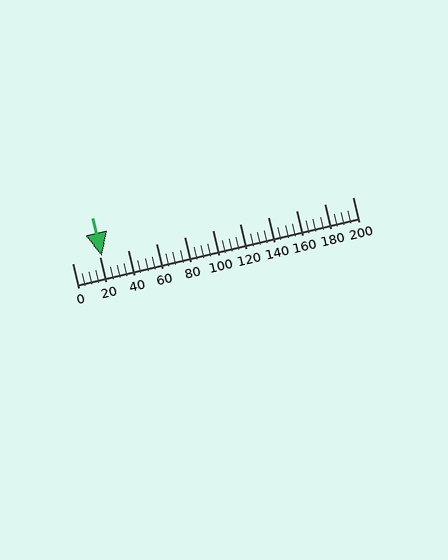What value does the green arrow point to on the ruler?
The green arrow points to approximately 21.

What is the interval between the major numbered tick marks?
The major tick marks are spaced 20 units apart.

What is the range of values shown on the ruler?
The ruler shows values from 0 to 200.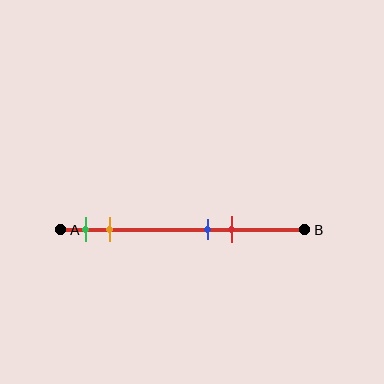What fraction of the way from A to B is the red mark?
The red mark is approximately 70% (0.7) of the way from A to B.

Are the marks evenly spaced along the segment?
No, the marks are not evenly spaced.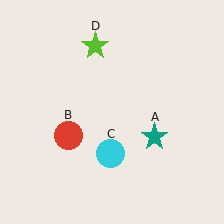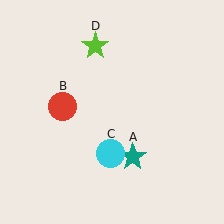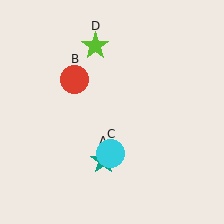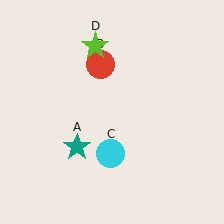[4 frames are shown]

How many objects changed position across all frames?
2 objects changed position: teal star (object A), red circle (object B).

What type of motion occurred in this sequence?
The teal star (object A), red circle (object B) rotated clockwise around the center of the scene.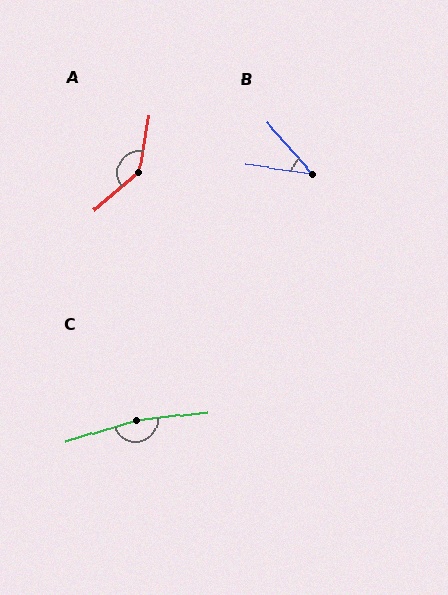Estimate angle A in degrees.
Approximately 141 degrees.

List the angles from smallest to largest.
B (40°), A (141°), C (170°).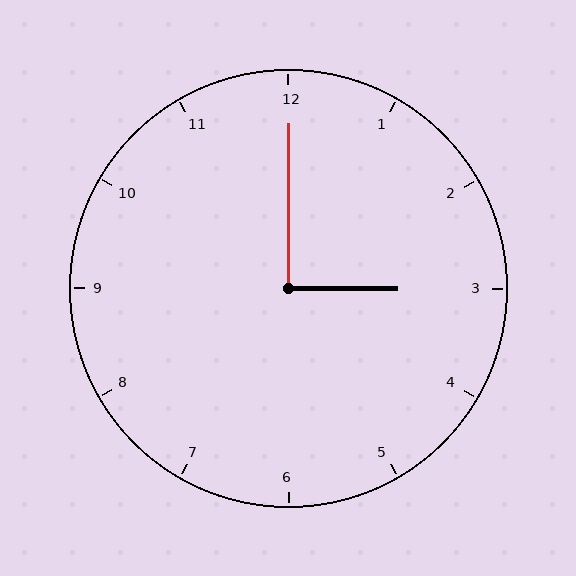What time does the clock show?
3:00.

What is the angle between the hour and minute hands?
Approximately 90 degrees.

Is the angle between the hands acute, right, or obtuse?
It is right.